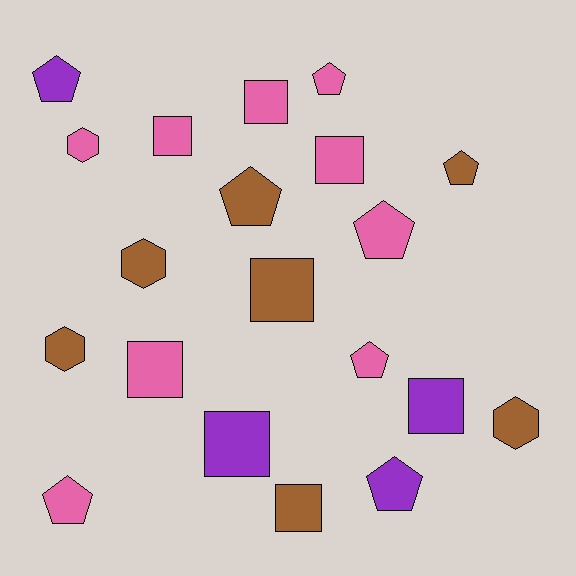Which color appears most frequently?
Pink, with 9 objects.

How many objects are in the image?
There are 20 objects.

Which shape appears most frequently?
Pentagon, with 8 objects.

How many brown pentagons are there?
There are 2 brown pentagons.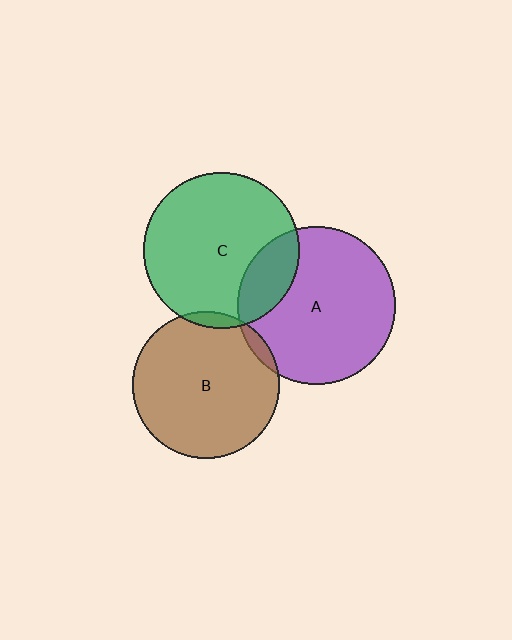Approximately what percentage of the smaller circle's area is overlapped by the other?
Approximately 5%.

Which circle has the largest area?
Circle A (purple).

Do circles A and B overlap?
Yes.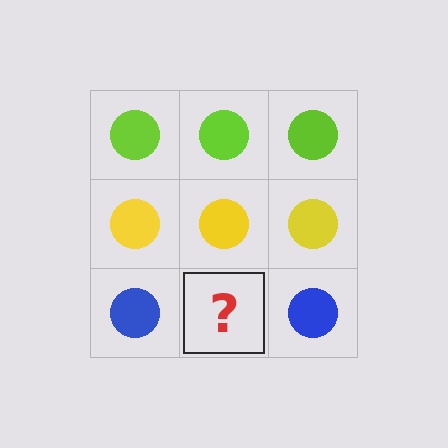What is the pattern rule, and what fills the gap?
The rule is that each row has a consistent color. The gap should be filled with a blue circle.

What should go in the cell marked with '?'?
The missing cell should contain a blue circle.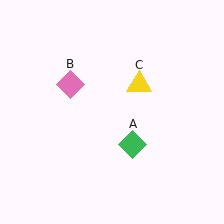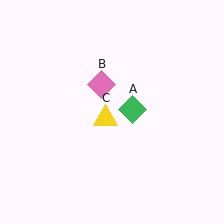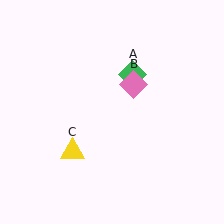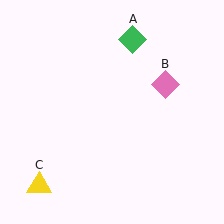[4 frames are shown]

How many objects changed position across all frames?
3 objects changed position: green diamond (object A), pink diamond (object B), yellow triangle (object C).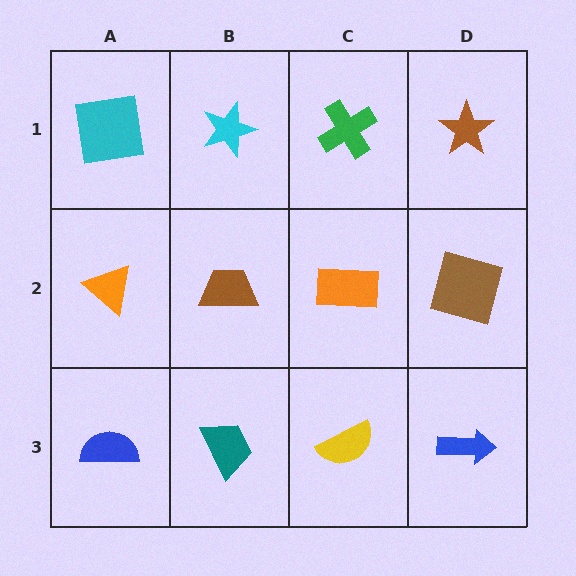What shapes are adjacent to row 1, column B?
A brown trapezoid (row 2, column B), a cyan square (row 1, column A), a green cross (row 1, column C).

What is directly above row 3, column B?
A brown trapezoid.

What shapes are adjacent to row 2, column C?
A green cross (row 1, column C), a yellow semicircle (row 3, column C), a brown trapezoid (row 2, column B), a brown square (row 2, column D).